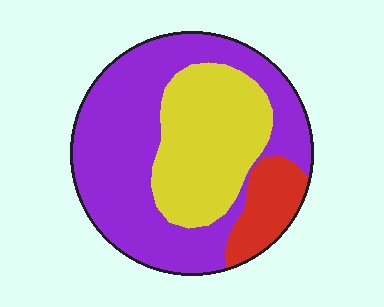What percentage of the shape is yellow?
Yellow covers 32% of the shape.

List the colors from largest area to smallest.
From largest to smallest: purple, yellow, red.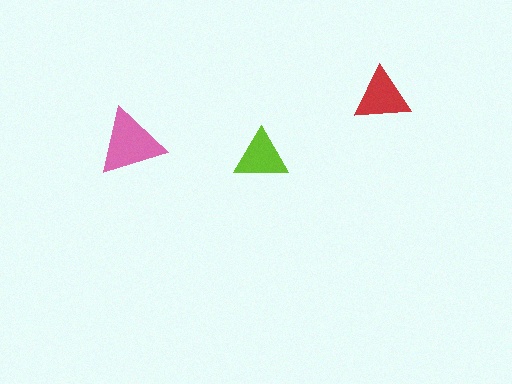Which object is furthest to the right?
The red triangle is rightmost.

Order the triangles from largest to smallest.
the pink one, the red one, the lime one.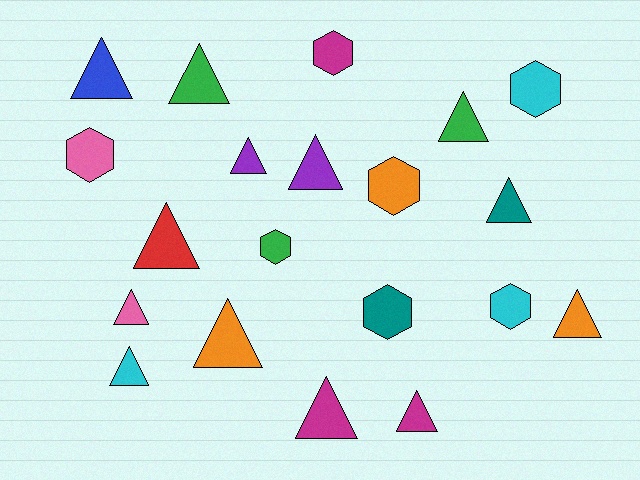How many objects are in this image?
There are 20 objects.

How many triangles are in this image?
There are 13 triangles.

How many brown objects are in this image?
There are no brown objects.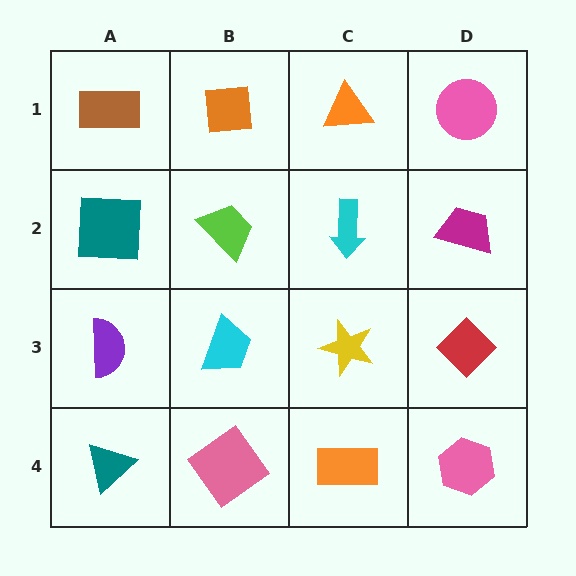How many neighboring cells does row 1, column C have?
3.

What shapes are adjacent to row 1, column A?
A teal square (row 2, column A), an orange square (row 1, column B).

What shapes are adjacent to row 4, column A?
A purple semicircle (row 3, column A), a pink diamond (row 4, column B).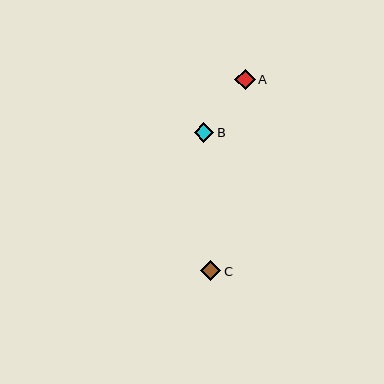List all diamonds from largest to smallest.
From largest to smallest: A, C, B.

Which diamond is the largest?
Diamond A is the largest with a size of approximately 21 pixels.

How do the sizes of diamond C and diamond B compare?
Diamond C and diamond B are approximately the same size.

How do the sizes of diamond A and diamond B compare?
Diamond A and diamond B are approximately the same size.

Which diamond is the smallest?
Diamond B is the smallest with a size of approximately 19 pixels.